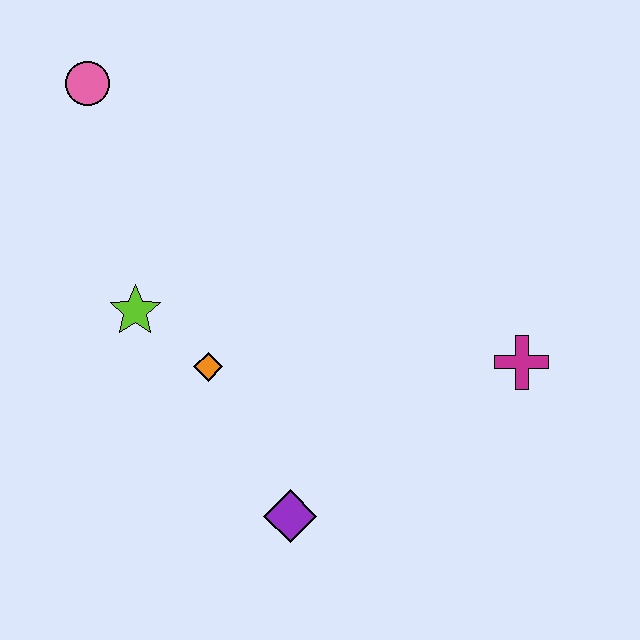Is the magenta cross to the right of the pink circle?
Yes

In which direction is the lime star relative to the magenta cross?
The lime star is to the left of the magenta cross.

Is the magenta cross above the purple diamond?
Yes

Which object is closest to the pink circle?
The lime star is closest to the pink circle.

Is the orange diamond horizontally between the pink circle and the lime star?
No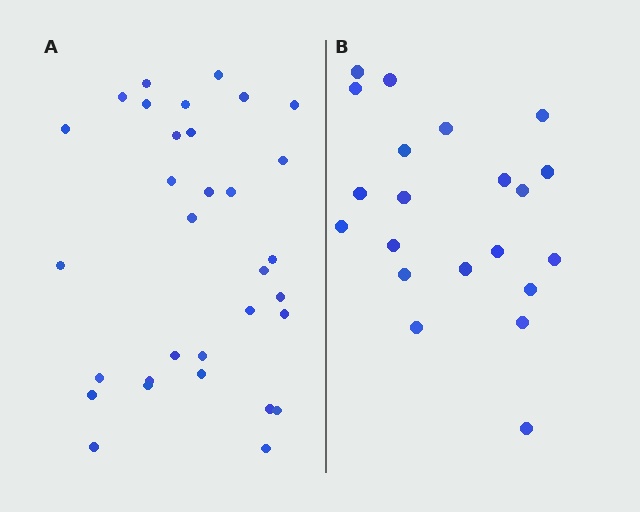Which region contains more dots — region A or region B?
Region A (the left region) has more dots.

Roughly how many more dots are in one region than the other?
Region A has roughly 12 or so more dots than region B.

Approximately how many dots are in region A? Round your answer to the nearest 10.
About 30 dots. (The exact count is 32, which rounds to 30.)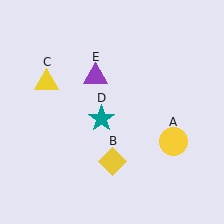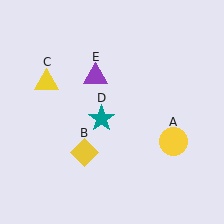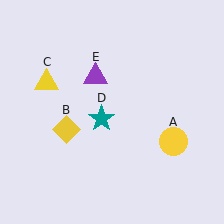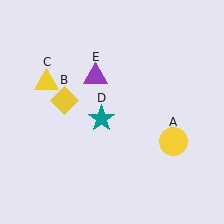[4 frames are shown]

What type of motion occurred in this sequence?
The yellow diamond (object B) rotated clockwise around the center of the scene.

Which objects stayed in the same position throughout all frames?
Yellow circle (object A) and yellow triangle (object C) and teal star (object D) and purple triangle (object E) remained stationary.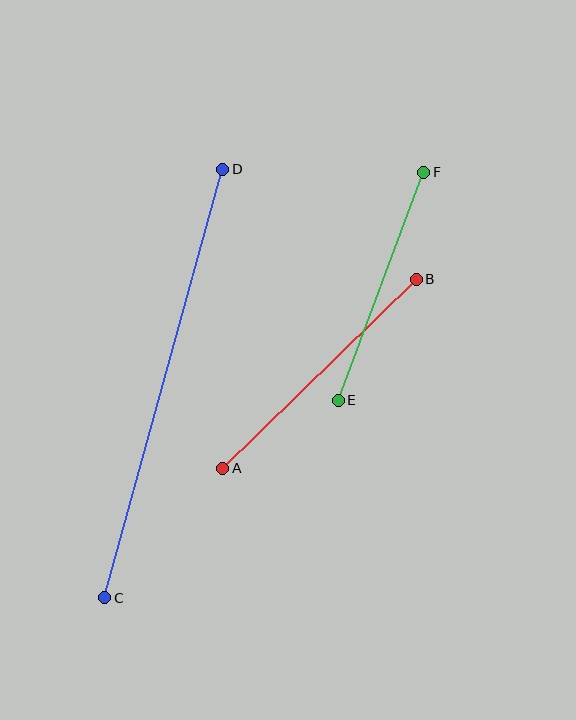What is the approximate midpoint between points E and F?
The midpoint is at approximately (381, 286) pixels.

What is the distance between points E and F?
The distance is approximately 244 pixels.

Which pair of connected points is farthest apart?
Points C and D are farthest apart.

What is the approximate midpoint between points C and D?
The midpoint is at approximately (164, 384) pixels.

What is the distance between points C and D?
The distance is approximately 444 pixels.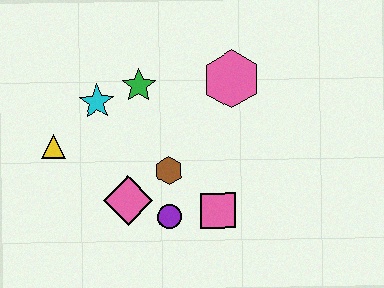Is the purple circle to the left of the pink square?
Yes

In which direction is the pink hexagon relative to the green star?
The pink hexagon is to the right of the green star.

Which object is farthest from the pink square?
The yellow triangle is farthest from the pink square.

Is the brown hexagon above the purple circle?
Yes